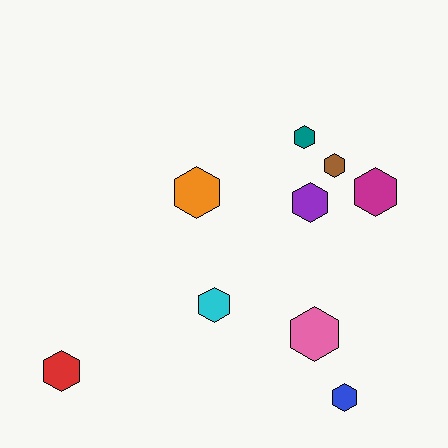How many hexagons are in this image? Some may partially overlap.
There are 9 hexagons.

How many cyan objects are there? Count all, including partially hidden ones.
There is 1 cyan object.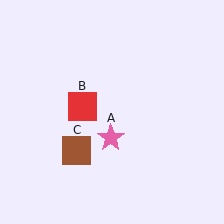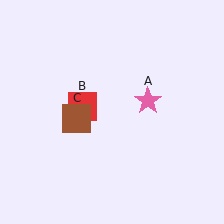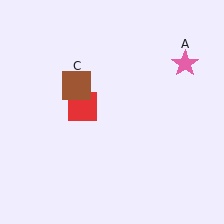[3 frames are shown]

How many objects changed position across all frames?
2 objects changed position: pink star (object A), brown square (object C).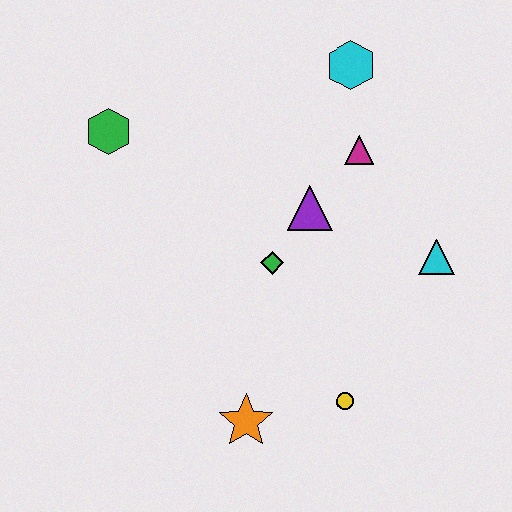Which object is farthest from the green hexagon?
The yellow circle is farthest from the green hexagon.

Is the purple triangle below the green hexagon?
Yes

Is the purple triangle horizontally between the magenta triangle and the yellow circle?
No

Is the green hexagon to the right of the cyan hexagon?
No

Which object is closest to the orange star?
The yellow circle is closest to the orange star.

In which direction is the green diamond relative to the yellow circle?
The green diamond is above the yellow circle.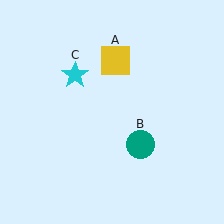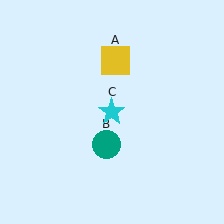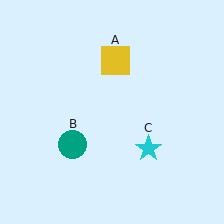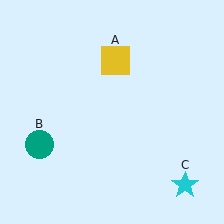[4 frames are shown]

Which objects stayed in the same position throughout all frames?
Yellow square (object A) remained stationary.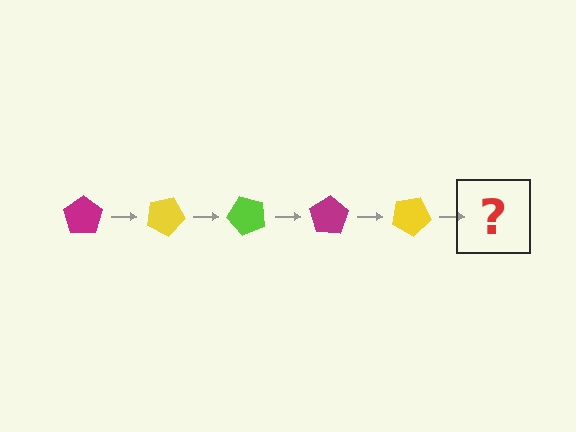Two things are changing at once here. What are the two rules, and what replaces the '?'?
The two rules are that it rotates 25 degrees each step and the color cycles through magenta, yellow, and lime. The '?' should be a lime pentagon, rotated 125 degrees from the start.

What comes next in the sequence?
The next element should be a lime pentagon, rotated 125 degrees from the start.